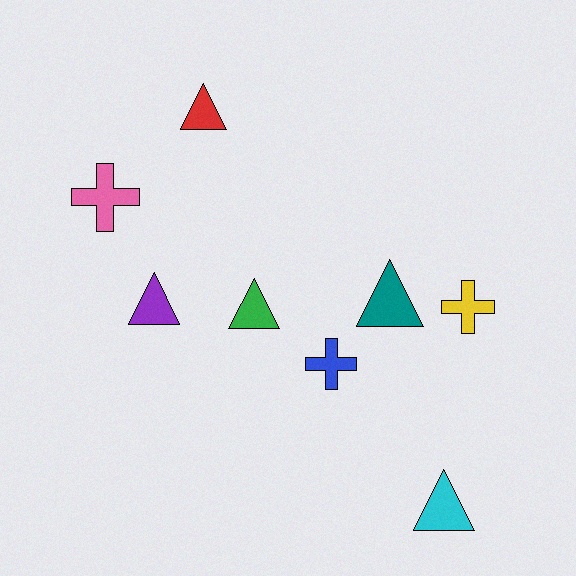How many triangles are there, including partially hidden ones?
There are 5 triangles.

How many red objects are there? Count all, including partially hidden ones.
There is 1 red object.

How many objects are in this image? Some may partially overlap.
There are 8 objects.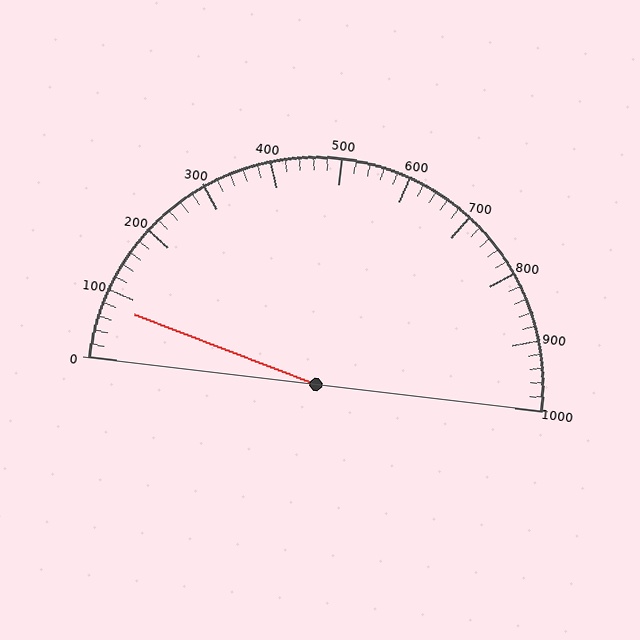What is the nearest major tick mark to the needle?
The nearest major tick mark is 100.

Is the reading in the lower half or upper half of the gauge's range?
The reading is in the lower half of the range (0 to 1000).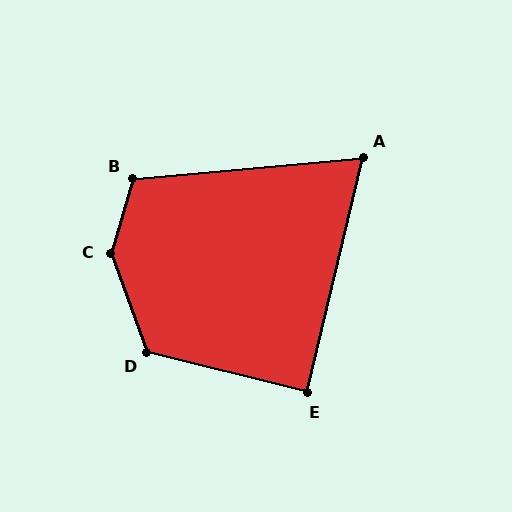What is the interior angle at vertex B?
Approximately 112 degrees (obtuse).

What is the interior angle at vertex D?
Approximately 124 degrees (obtuse).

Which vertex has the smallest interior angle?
A, at approximately 71 degrees.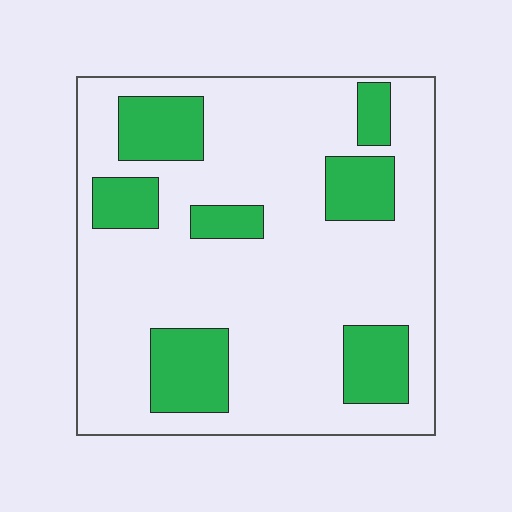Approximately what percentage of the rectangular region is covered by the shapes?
Approximately 25%.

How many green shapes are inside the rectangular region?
7.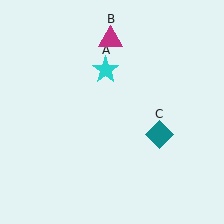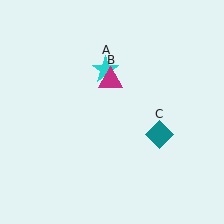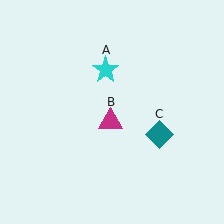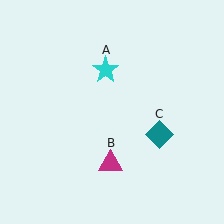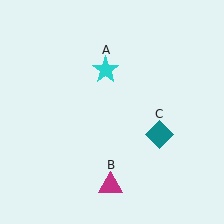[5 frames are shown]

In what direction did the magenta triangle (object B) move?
The magenta triangle (object B) moved down.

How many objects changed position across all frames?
1 object changed position: magenta triangle (object B).